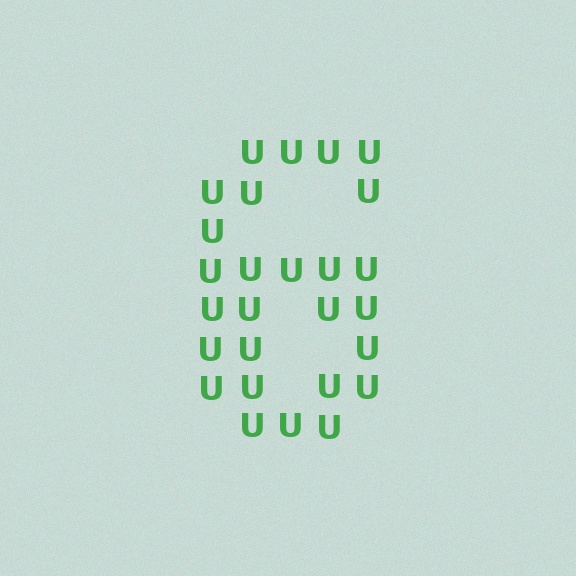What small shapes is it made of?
It is made of small letter U's.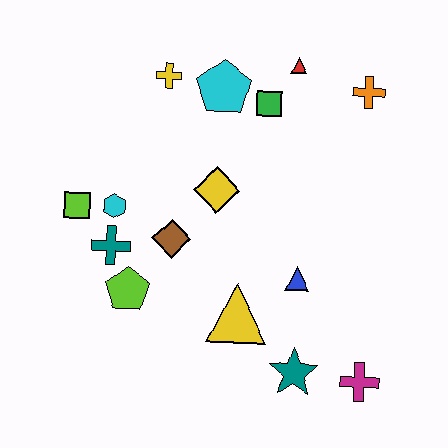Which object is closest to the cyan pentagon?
The green square is closest to the cyan pentagon.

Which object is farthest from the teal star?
The yellow cross is farthest from the teal star.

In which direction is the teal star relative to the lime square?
The teal star is to the right of the lime square.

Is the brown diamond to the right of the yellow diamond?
No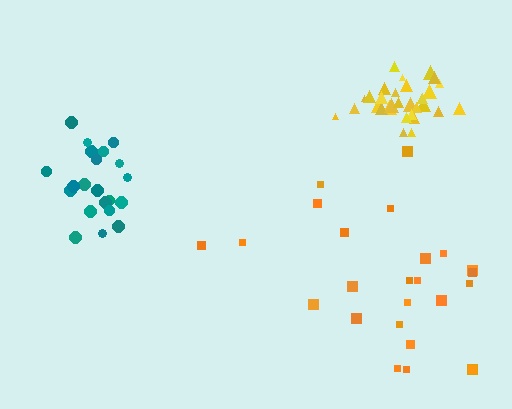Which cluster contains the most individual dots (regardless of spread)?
Yellow (32).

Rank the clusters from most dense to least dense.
yellow, teal, orange.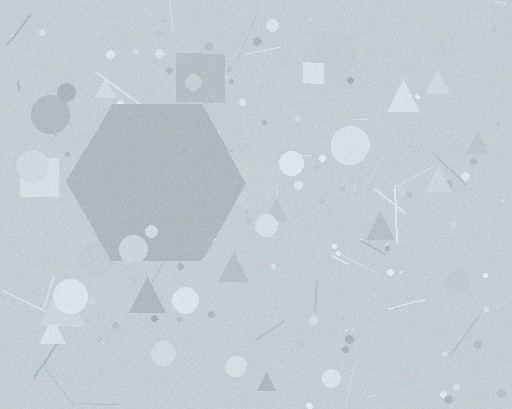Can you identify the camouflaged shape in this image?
The camouflaged shape is a hexagon.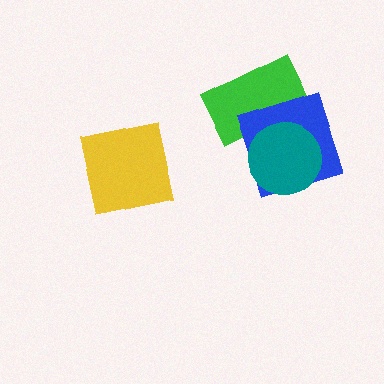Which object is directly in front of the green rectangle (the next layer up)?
The blue square is directly in front of the green rectangle.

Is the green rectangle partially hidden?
Yes, it is partially covered by another shape.